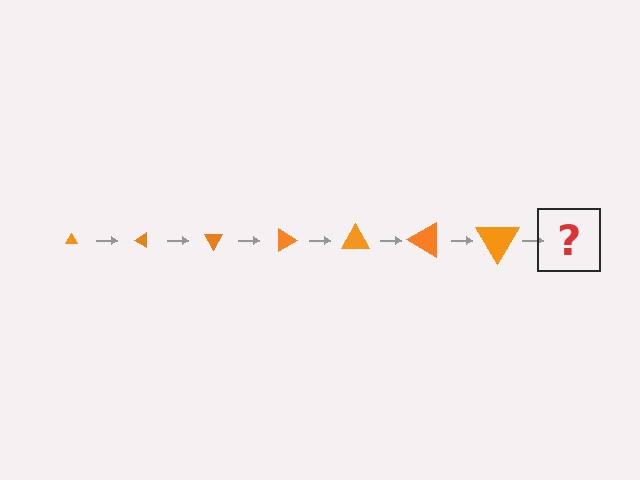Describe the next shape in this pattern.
It should be a triangle, larger than the previous one and rotated 210 degrees from the start.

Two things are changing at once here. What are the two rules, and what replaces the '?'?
The two rules are that the triangle grows larger each step and it rotates 30 degrees each step. The '?' should be a triangle, larger than the previous one and rotated 210 degrees from the start.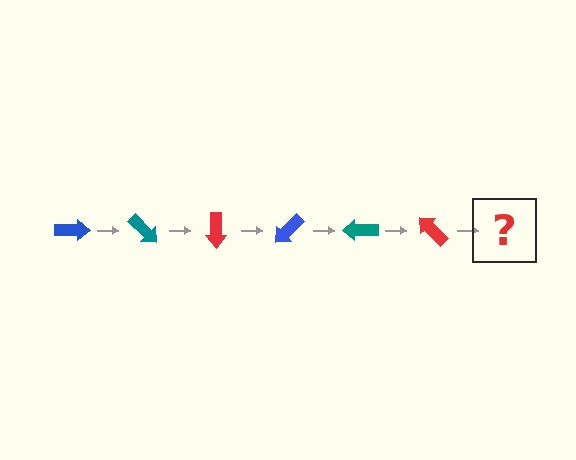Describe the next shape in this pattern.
It should be a blue arrow, rotated 270 degrees from the start.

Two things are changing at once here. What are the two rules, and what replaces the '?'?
The two rules are that it rotates 45 degrees each step and the color cycles through blue, teal, and red. The '?' should be a blue arrow, rotated 270 degrees from the start.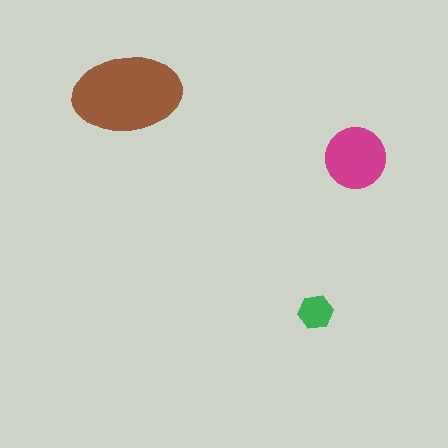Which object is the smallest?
The green hexagon.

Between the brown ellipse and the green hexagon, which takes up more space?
The brown ellipse.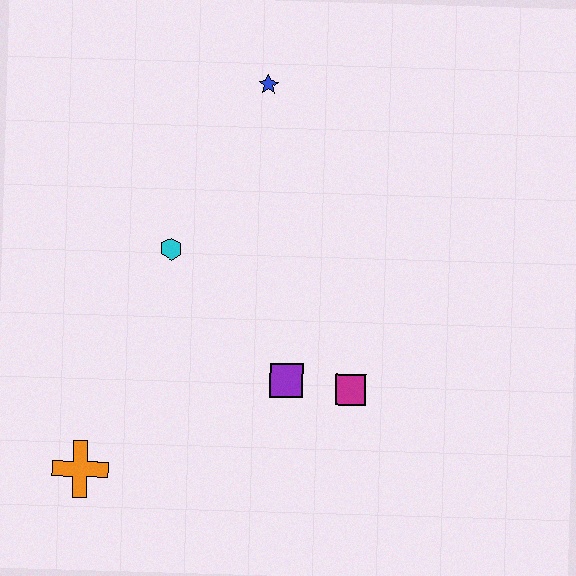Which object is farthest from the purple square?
The blue star is farthest from the purple square.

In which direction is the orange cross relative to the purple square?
The orange cross is to the left of the purple square.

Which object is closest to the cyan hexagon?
The purple square is closest to the cyan hexagon.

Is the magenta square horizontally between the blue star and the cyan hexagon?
No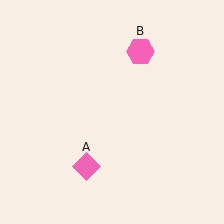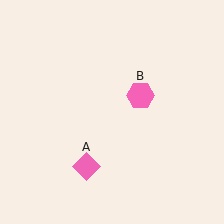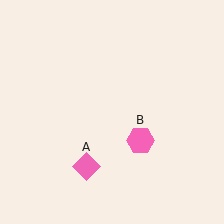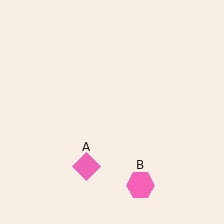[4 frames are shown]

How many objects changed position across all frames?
1 object changed position: pink hexagon (object B).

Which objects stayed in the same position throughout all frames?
Pink diamond (object A) remained stationary.